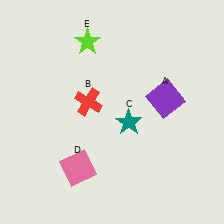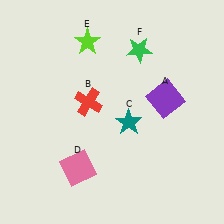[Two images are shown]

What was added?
A green star (F) was added in Image 2.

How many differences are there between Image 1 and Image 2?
There is 1 difference between the two images.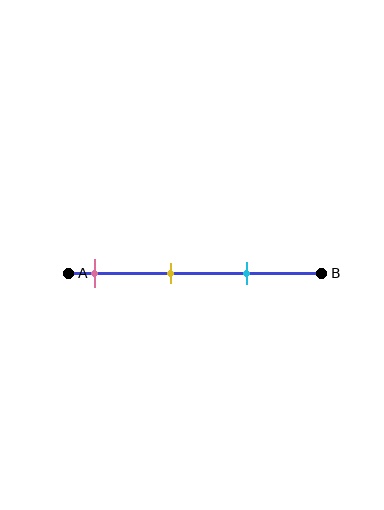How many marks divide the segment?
There are 3 marks dividing the segment.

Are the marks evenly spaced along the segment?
Yes, the marks are approximately evenly spaced.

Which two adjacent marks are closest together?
The yellow and cyan marks are the closest adjacent pair.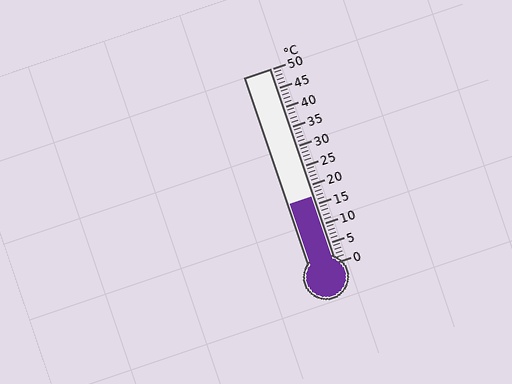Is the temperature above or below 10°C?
The temperature is above 10°C.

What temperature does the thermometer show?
The thermometer shows approximately 17°C.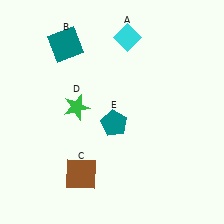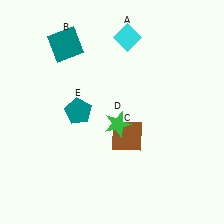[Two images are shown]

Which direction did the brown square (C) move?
The brown square (C) moved right.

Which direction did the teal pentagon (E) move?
The teal pentagon (E) moved left.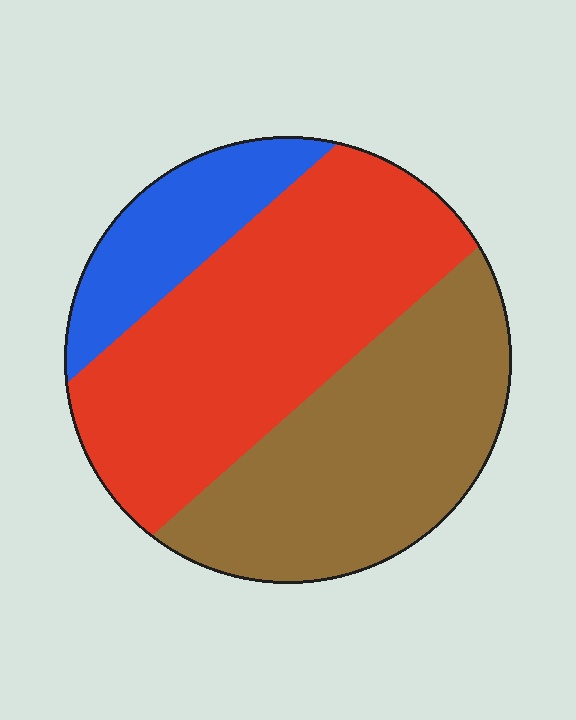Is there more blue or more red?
Red.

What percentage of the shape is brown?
Brown covers around 40% of the shape.